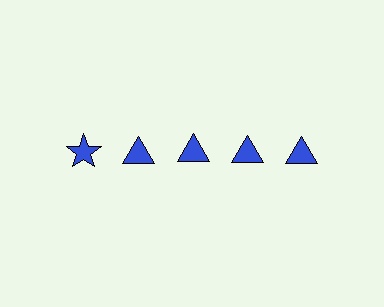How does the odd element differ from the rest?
It has a different shape: star instead of triangle.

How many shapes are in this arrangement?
There are 5 shapes arranged in a grid pattern.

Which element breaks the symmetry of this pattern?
The blue star in the top row, leftmost column breaks the symmetry. All other shapes are blue triangles.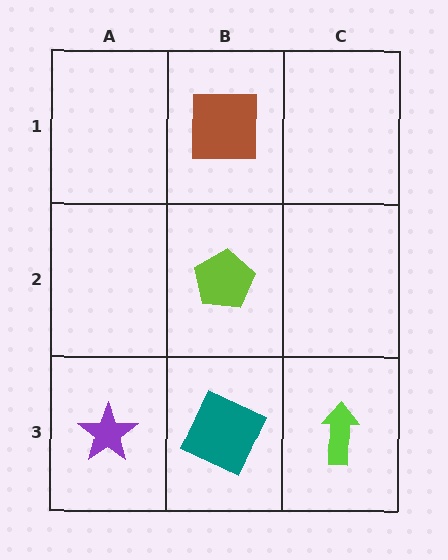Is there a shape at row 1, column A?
No, that cell is empty.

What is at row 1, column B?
A brown square.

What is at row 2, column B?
A lime pentagon.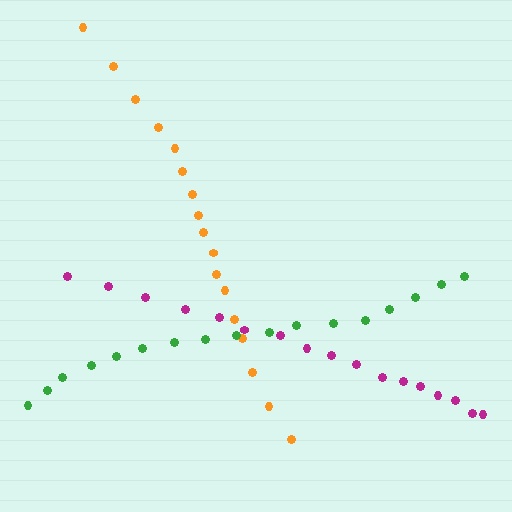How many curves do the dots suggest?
There are 3 distinct paths.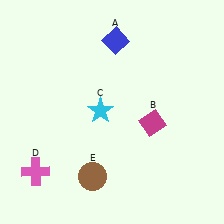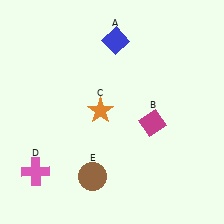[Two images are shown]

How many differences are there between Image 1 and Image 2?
There is 1 difference between the two images.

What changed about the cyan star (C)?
In Image 1, C is cyan. In Image 2, it changed to orange.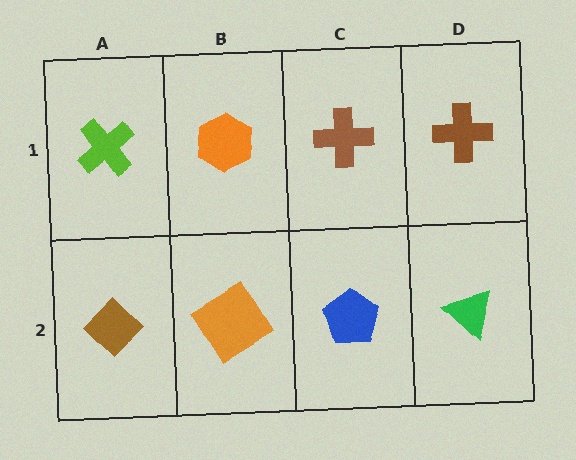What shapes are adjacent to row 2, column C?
A brown cross (row 1, column C), an orange diamond (row 2, column B), a green triangle (row 2, column D).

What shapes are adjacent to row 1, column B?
An orange diamond (row 2, column B), a lime cross (row 1, column A), a brown cross (row 1, column C).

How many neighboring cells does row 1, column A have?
2.